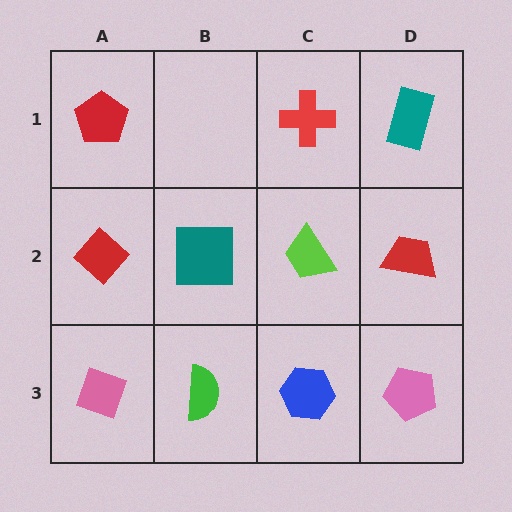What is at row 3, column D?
A pink pentagon.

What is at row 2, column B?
A teal square.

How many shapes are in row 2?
4 shapes.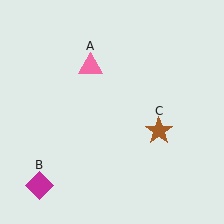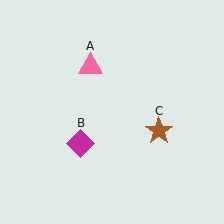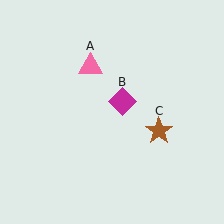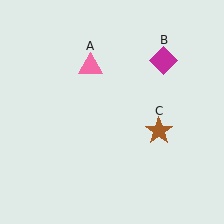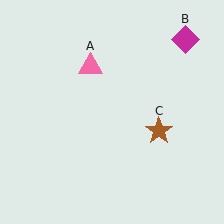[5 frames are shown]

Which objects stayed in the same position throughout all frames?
Pink triangle (object A) and brown star (object C) remained stationary.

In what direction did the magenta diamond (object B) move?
The magenta diamond (object B) moved up and to the right.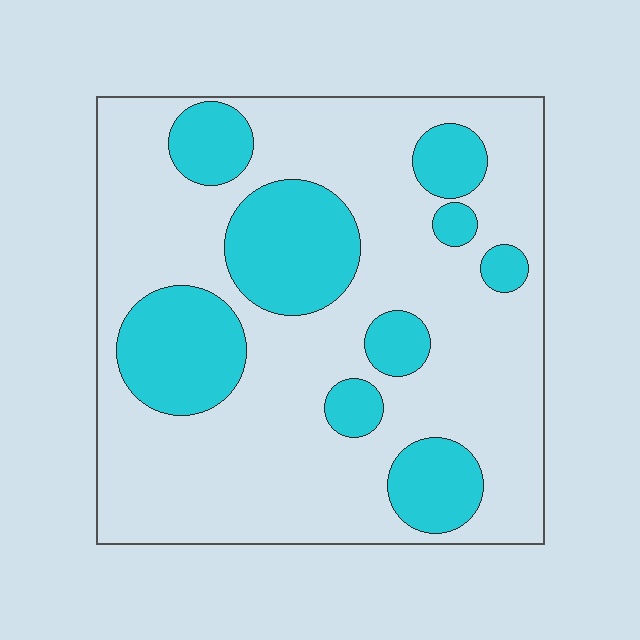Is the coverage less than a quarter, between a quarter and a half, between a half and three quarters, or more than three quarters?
Between a quarter and a half.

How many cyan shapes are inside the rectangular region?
9.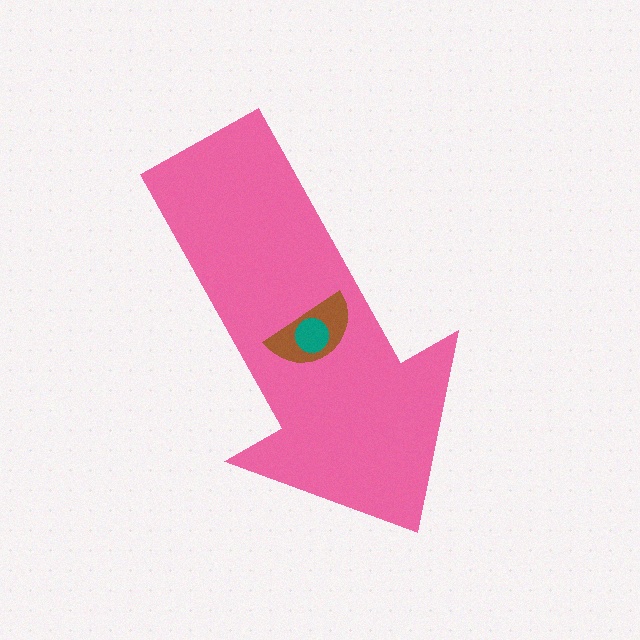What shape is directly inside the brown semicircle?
The teal circle.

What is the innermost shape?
The teal circle.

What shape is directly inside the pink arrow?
The brown semicircle.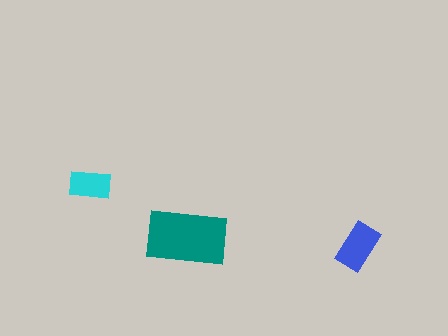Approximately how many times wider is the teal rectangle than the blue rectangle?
About 1.5 times wider.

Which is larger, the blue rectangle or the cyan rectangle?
The blue one.